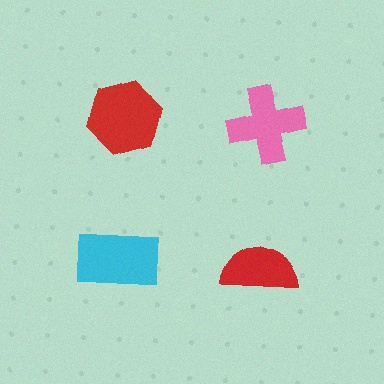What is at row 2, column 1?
A cyan rectangle.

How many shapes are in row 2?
2 shapes.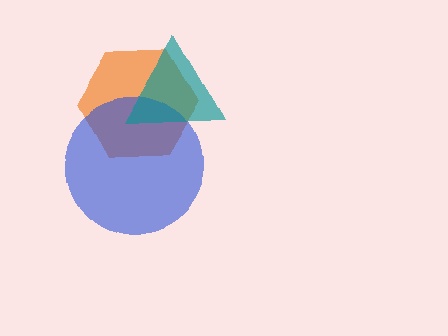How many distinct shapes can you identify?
There are 3 distinct shapes: an orange hexagon, a blue circle, a teal triangle.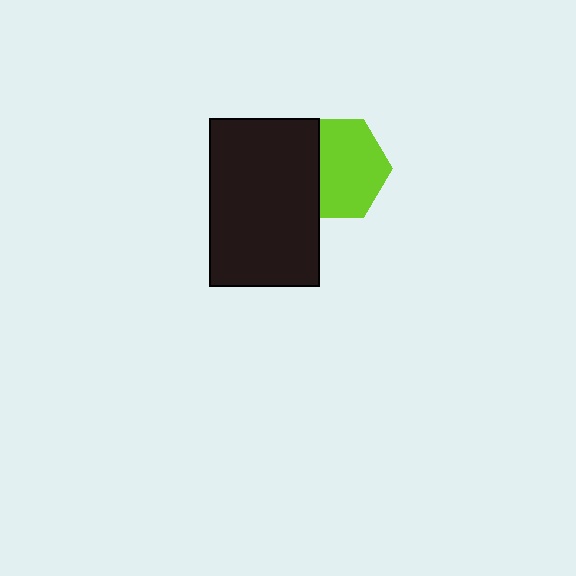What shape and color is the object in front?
The object in front is a black rectangle.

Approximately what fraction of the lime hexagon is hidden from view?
Roughly 31% of the lime hexagon is hidden behind the black rectangle.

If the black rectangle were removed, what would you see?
You would see the complete lime hexagon.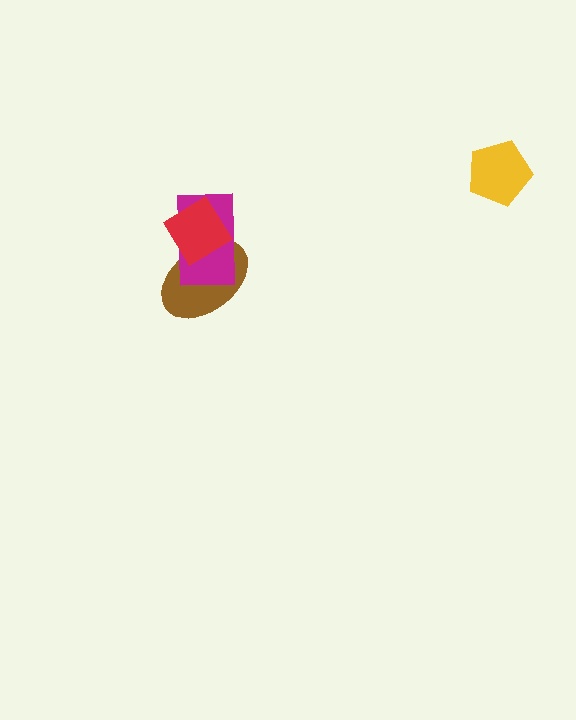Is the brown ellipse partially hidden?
Yes, it is partially covered by another shape.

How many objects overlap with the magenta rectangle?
2 objects overlap with the magenta rectangle.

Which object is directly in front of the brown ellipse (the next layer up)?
The magenta rectangle is directly in front of the brown ellipse.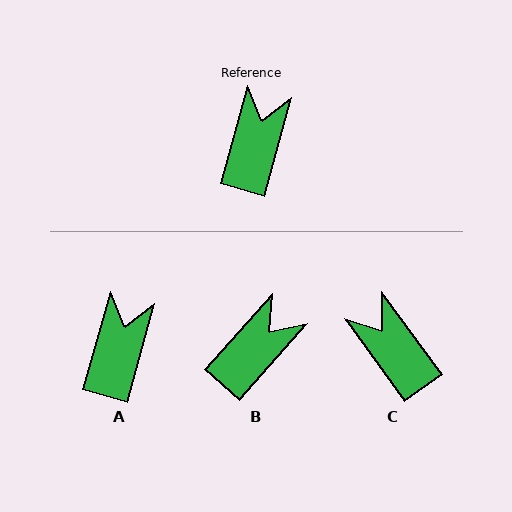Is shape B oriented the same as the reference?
No, it is off by about 26 degrees.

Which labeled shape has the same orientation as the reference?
A.